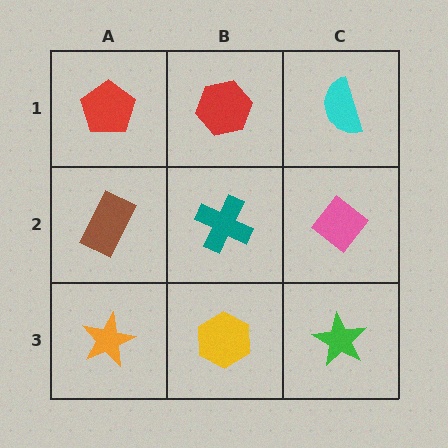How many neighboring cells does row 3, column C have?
2.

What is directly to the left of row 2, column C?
A teal cross.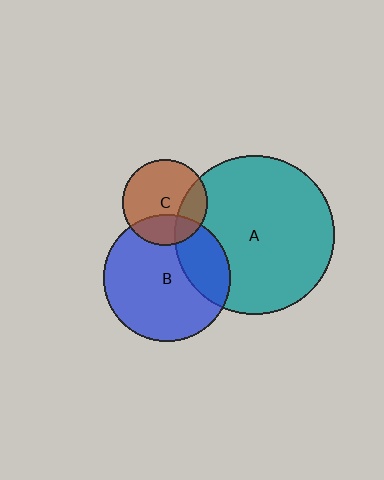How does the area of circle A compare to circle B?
Approximately 1.6 times.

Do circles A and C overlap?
Yes.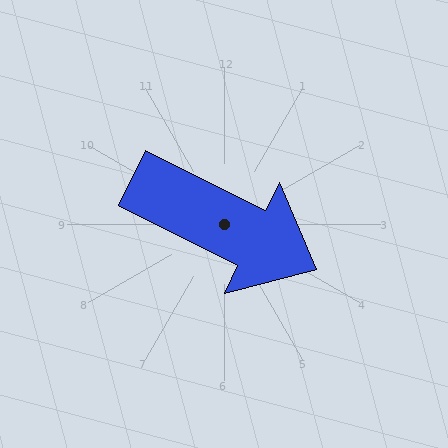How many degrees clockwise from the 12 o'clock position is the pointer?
Approximately 116 degrees.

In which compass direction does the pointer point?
Southeast.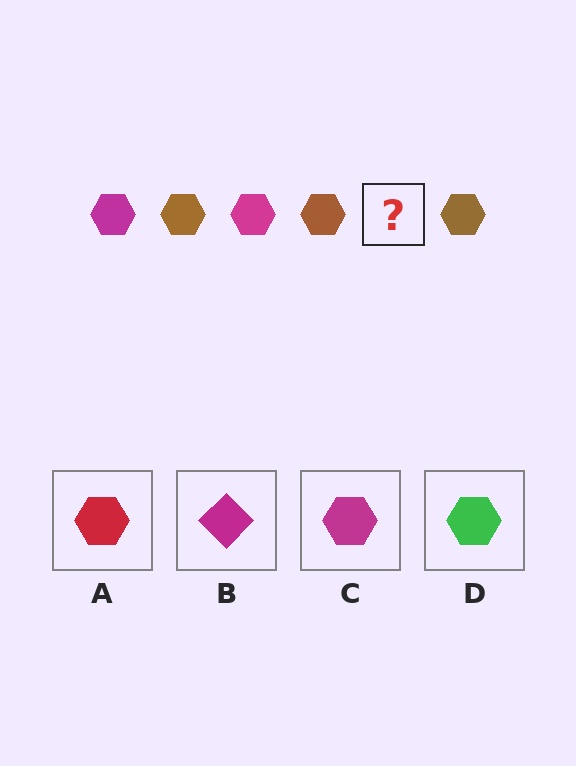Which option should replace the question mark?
Option C.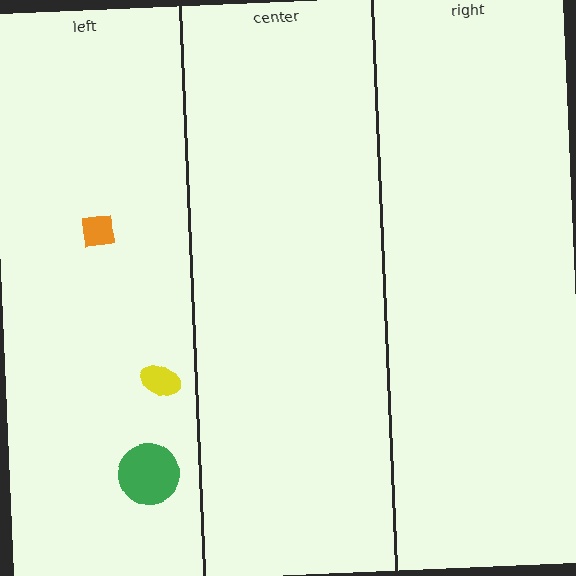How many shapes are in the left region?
3.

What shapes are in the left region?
The yellow ellipse, the green circle, the orange square.